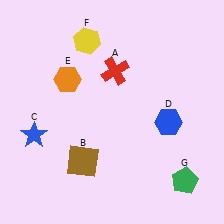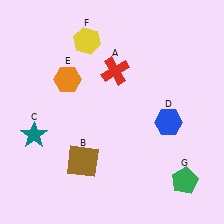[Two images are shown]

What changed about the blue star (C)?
In Image 1, C is blue. In Image 2, it changed to teal.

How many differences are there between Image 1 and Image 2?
There is 1 difference between the two images.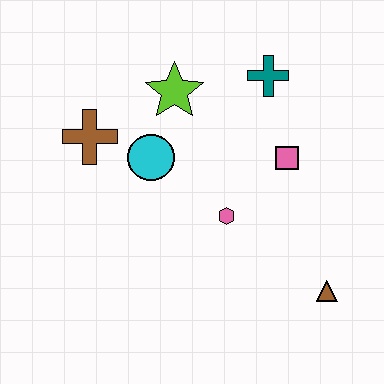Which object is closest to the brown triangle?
The pink hexagon is closest to the brown triangle.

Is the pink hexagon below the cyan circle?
Yes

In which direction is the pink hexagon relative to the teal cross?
The pink hexagon is below the teal cross.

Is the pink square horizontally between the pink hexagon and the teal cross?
No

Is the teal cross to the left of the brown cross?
No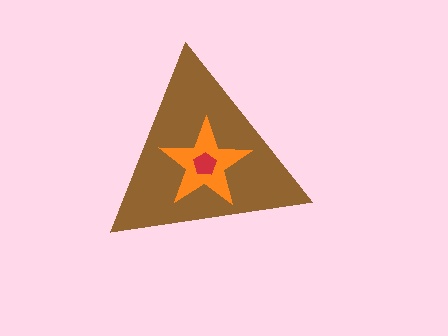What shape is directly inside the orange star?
The red pentagon.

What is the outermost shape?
The brown triangle.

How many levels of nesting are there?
3.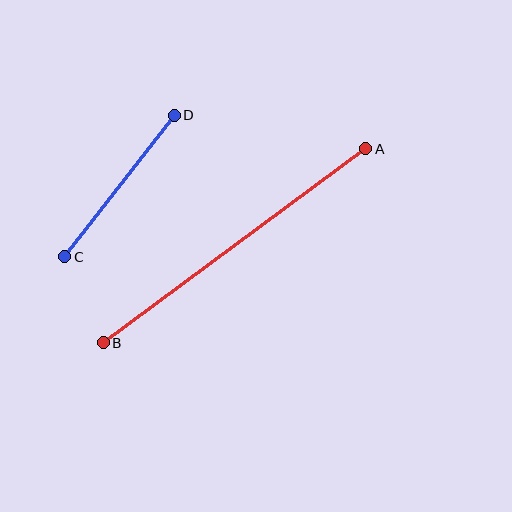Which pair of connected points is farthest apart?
Points A and B are farthest apart.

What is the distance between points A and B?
The distance is approximately 326 pixels.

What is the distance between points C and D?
The distance is approximately 179 pixels.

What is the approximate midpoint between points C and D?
The midpoint is at approximately (119, 186) pixels.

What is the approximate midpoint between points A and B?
The midpoint is at approximately (234, 246) pixels.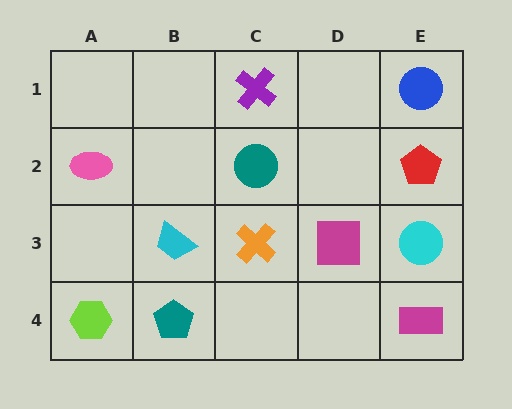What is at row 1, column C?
A purple cross.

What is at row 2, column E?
A red pentagon.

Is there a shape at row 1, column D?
No, that cell is empty.